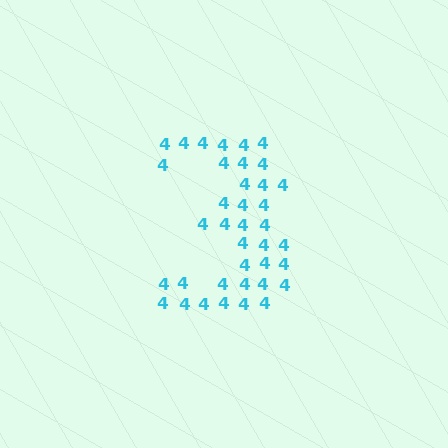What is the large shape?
The large shape is the digit 3.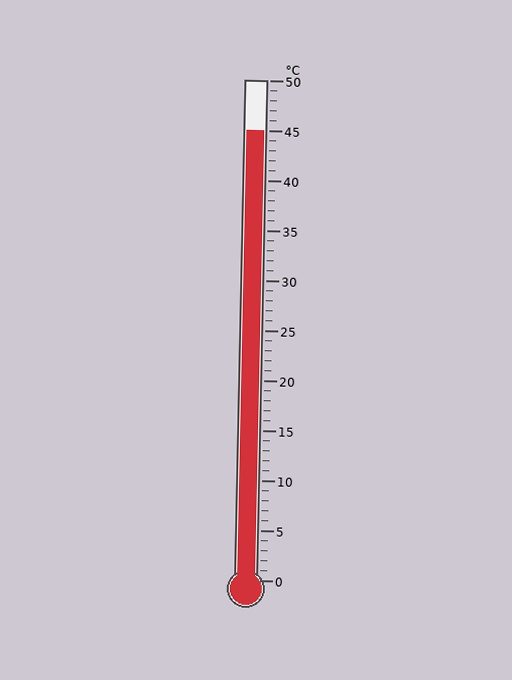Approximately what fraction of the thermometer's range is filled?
The thermometer is filled to approximately 90% of its range.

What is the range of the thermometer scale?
The thermometer scale ranges from 0°C to 50°C.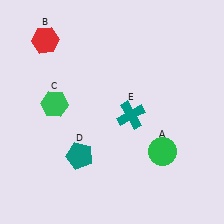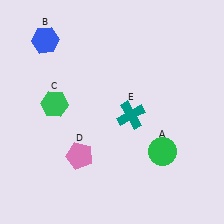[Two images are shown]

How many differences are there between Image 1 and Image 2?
There are 2 differences between the two images.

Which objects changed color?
B changed from red to blue. D changed from teal to pink.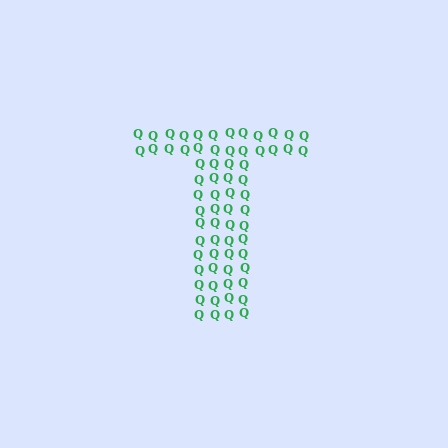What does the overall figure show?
The overall figure shows the letter T.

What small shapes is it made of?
It is made of small letter Q's.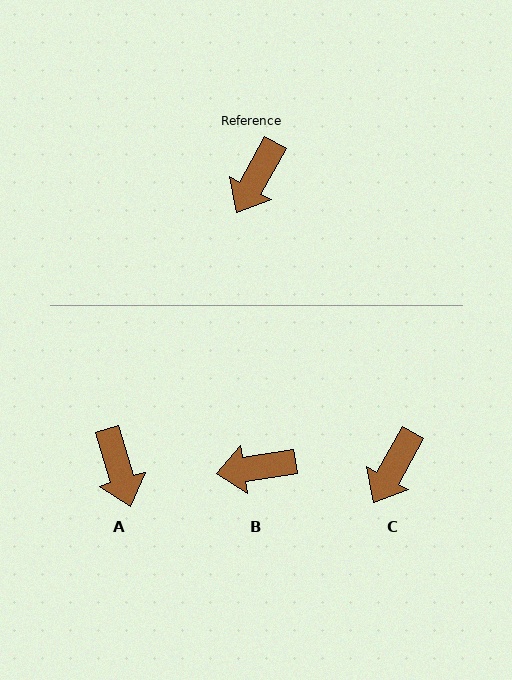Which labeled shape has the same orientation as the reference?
C.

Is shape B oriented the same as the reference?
No, it is off by about 52 degrees.